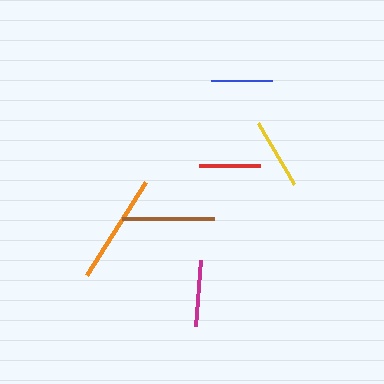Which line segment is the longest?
The orange line is the longest at approximately 110 pixels.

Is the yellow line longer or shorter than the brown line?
The brown line is longer than the yellow line.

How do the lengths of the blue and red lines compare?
The blue and red lines are approximately the same length.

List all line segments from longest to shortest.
From longest to shortest: orange, brown, yellow, magenta, blue, red.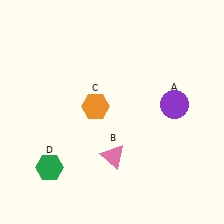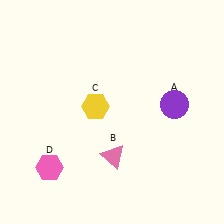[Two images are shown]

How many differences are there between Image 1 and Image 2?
There are 2 differences between the two images.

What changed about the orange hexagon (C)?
In Image 1, C is orange. In Image 2, it changed to yellow.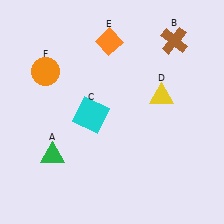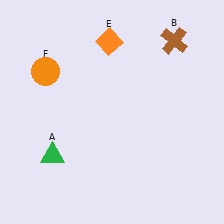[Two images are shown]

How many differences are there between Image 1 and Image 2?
There are 2 differences between the two images.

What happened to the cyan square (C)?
The cyan square (C) was removed in Image 2. It was in the bottom-left area of Image 1.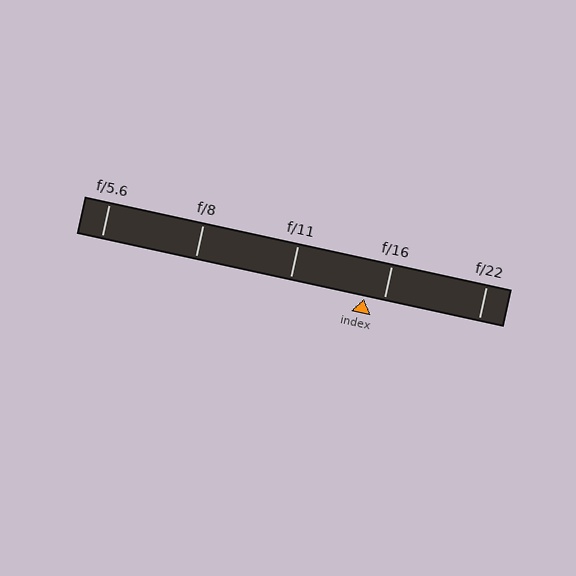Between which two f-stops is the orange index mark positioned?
The index mark is between f/11 and f/16.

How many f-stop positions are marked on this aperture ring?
There are 5 f-stop positions marked.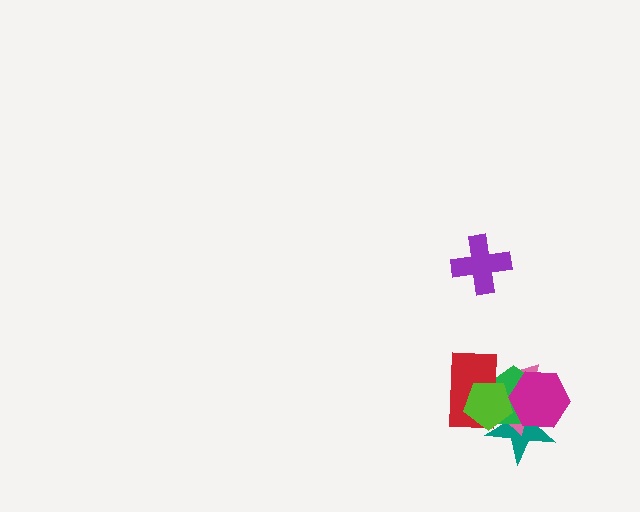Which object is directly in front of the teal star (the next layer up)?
The pink triangle is directly in front of the teal star.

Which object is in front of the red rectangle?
The lime pentagon is in front of the red rectangle.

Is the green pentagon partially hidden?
Yes, it is partially covered by another shape.